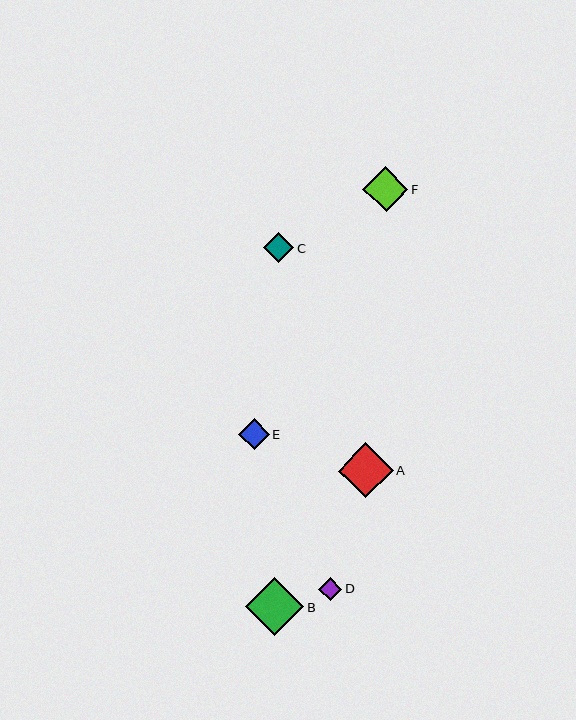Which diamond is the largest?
Diamond B is the largest with a size of approximately 59 pixels.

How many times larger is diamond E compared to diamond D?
Diamond E is approximately 1.3 times the size of diamond D.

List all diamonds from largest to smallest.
From largest to smallest: B, A, F, E, C, D.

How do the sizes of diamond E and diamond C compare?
Diamond E and diamond C are approximately the same size.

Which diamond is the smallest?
Diamond D is the smallest with a size of approximately 23 pixels.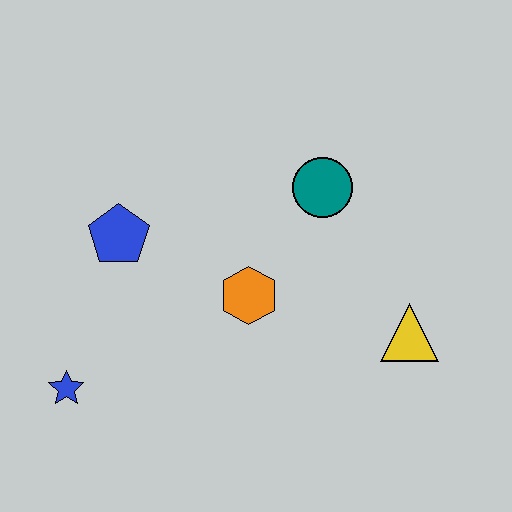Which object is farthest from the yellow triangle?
The blue star is farthest from the yellow triangle.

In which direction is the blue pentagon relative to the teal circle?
The blue pentagon is to the left of the teal circle.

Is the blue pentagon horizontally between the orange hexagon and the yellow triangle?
No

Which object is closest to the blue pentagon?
The orange hexagon is closest to the blue pentagon.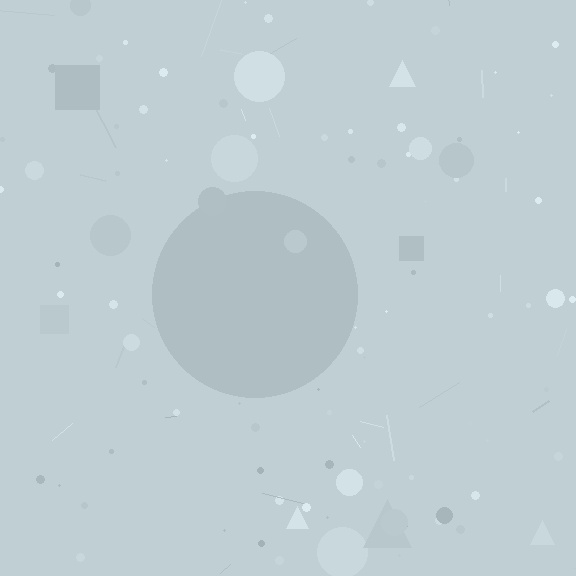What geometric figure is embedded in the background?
A circle is embedded in the background.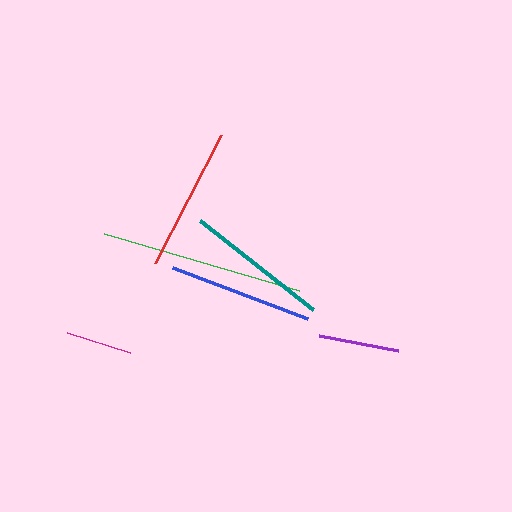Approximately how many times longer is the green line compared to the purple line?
The green line is approximately 2.5 times the length of the purple line.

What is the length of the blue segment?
The blue segment is approximately 145 pixels long.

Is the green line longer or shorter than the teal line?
The green line is longer than the teal line.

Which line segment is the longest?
The green line is the longest at approximately 204 pixels.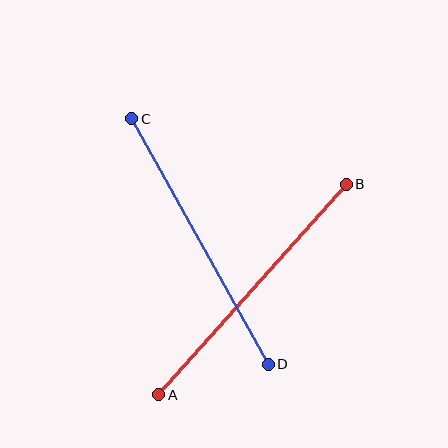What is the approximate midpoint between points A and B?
The midpoint is at approximately (252, 289) pixels.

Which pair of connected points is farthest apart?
Points A and B are farthest apart.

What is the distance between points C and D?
The distance is approximately 281 pixels.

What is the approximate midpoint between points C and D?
The midpoint is at approximately (200, 242) pixels.